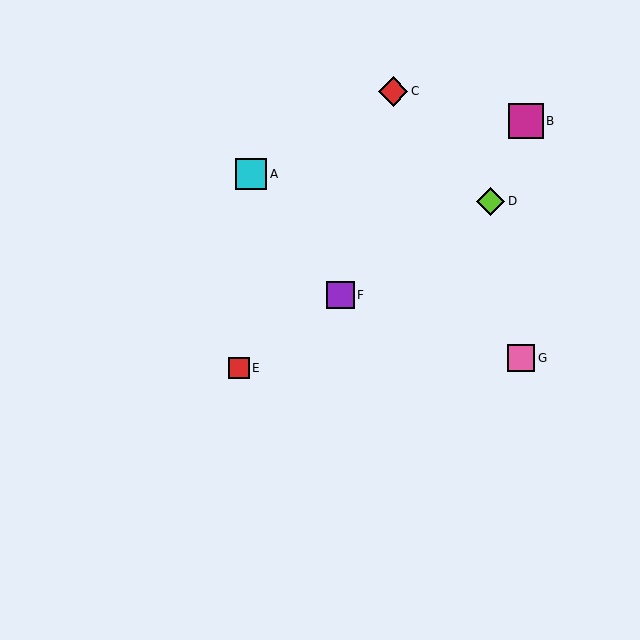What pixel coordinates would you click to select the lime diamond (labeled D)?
Click at (491, 201) to select the lime diamond D.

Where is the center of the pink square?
The center of the pink square is at (521, 358).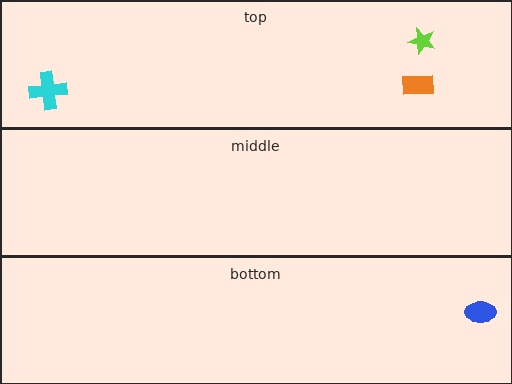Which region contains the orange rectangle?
The top region.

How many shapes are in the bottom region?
1.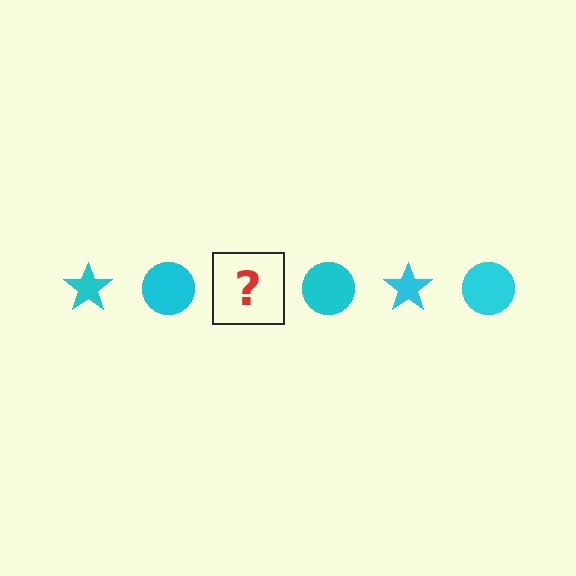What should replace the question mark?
The question mark should be replaced with a cyan star.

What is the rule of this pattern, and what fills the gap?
The rule is that the pattern cycles through star, circle shapes in cyan. The gap should be filled with a cyan star.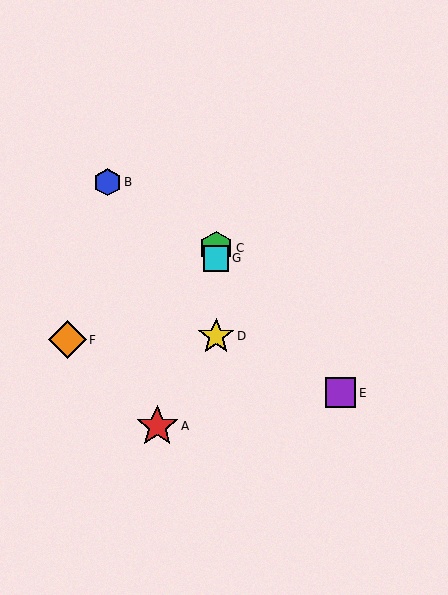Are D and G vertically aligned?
Yes, both are at x≈216.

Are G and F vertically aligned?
No, G is at x≈216 and F is at x≈67.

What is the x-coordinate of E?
Object E is at x≈341.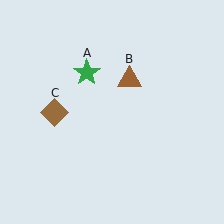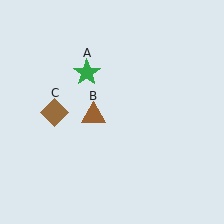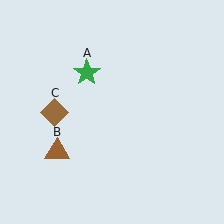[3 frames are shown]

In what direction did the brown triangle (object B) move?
The brown triangle (object B) moved down and to the left.